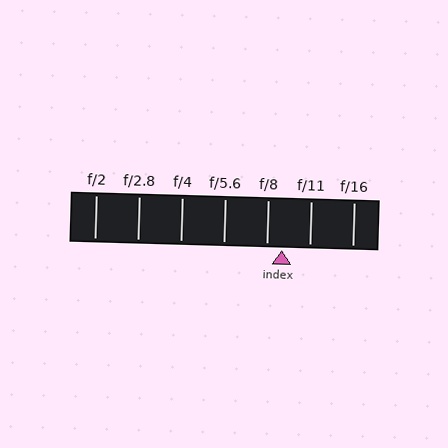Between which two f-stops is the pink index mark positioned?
The index mark is between f/8 and f/11.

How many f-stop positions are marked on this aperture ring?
There are 7 f-stop positions marked.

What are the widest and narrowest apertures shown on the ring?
The widest aperture shown is f/2 and the narrowest is f/16.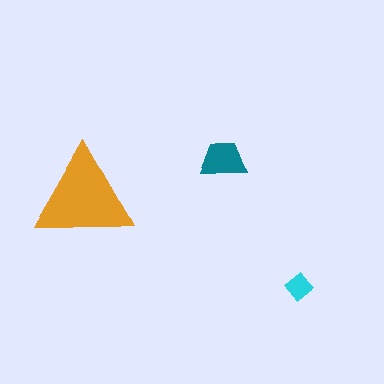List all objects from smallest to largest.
The cyan diamond, the teal trapezoid, the orange triangle.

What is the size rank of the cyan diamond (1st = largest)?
3rd.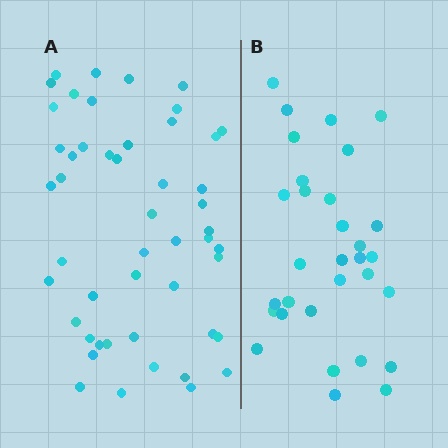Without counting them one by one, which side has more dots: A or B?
Region A (the left region) has more dots.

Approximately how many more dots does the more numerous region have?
Region A has approximately 20 more dots than region B.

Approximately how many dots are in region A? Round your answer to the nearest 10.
About 50 dots. (The exact count is 49, which rounds to 50.)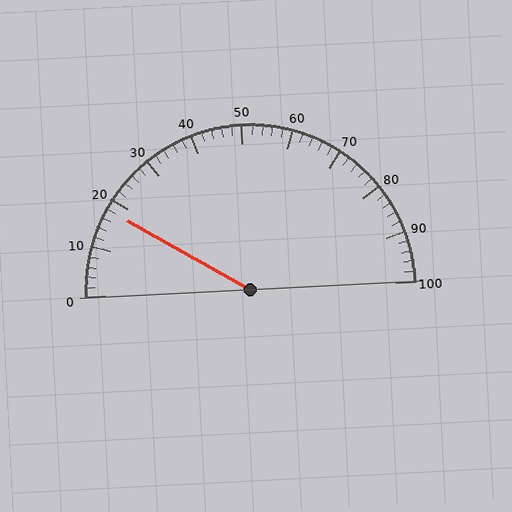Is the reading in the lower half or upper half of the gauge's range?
The reading is in the lower half of the range (0 to 100).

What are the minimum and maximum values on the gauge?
The gauge ranges from 0 to 100.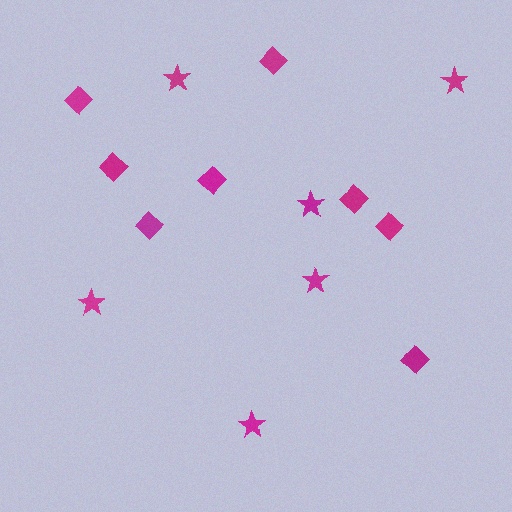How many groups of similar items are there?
There are 2 groups: one group of stars (6) and one group of diamonds (8).